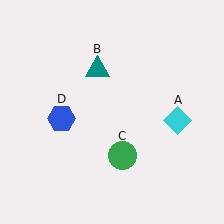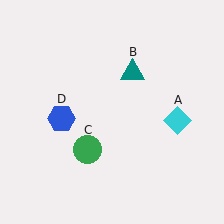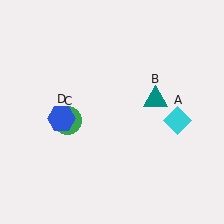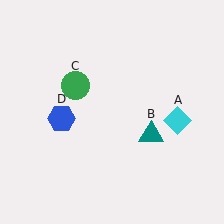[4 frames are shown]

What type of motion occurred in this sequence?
The teal triangle (object B), green circle (object C) rotated clockwise around the center of the scene.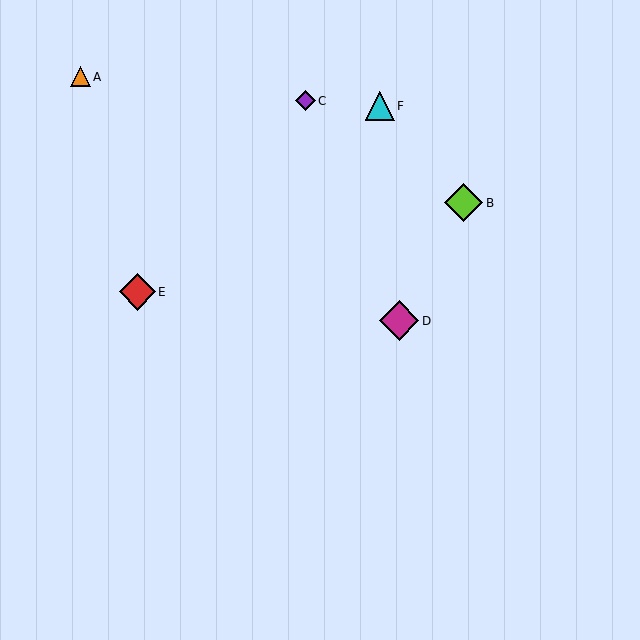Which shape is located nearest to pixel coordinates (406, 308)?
The magenta diamond (labeled D) at (399, 321) is nearest to that location.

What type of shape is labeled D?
Shape D is a magenta diamond.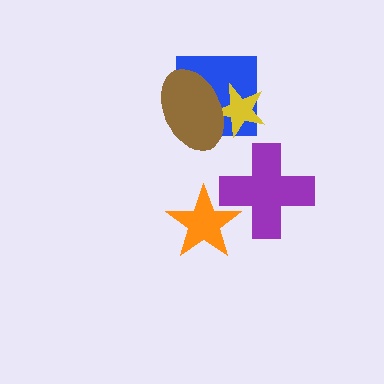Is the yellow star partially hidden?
Yes, it is partially covered by another shape.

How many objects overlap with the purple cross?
1 object overlaps with the purple cross.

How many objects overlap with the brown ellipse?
2 objects overlap with the brown ellipse.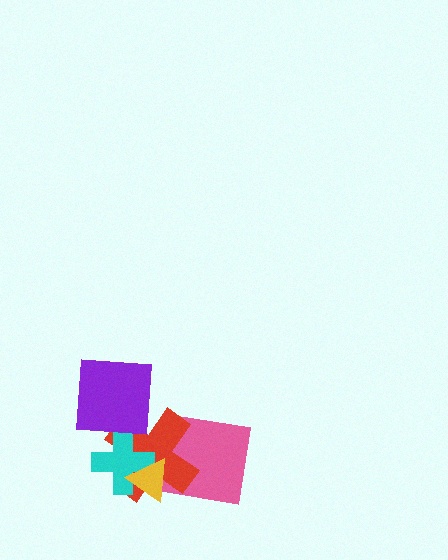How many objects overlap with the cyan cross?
2 objects overlap with the cyan cross.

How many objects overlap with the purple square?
1 object overlaps with the purple square.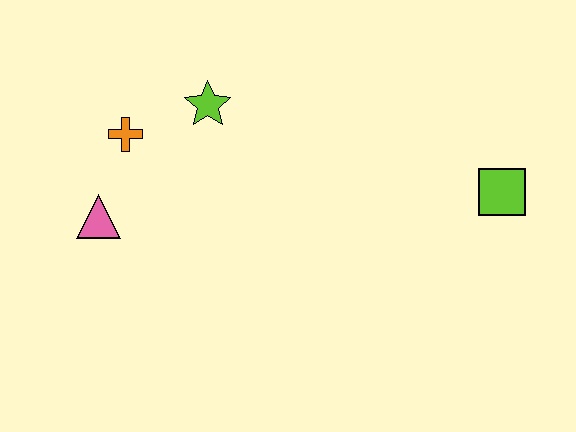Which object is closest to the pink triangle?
The orange cross is closest to the pink triangle.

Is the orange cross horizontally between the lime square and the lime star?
No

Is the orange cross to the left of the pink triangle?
No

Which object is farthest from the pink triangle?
The lime square is farthest from the pink triangle.